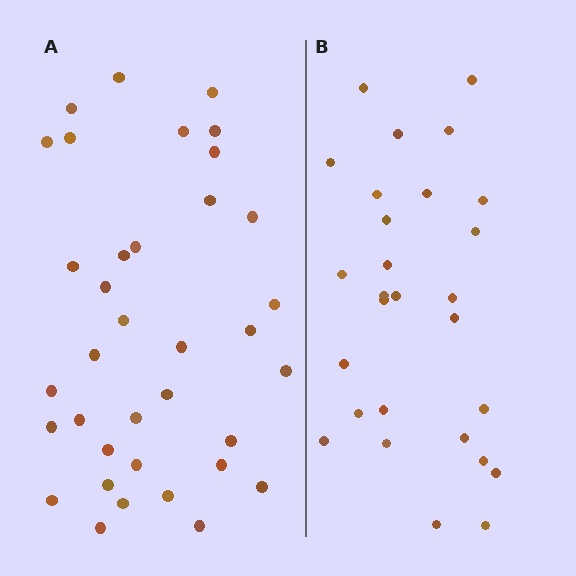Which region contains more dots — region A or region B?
Region A (the left region) has more dots.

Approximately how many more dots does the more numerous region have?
Region A has roughly 8 or so more dots than region B.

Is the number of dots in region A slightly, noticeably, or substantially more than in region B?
Region A has noticeably more, but not dramatically so. The ratio is roughly 1.3 to 1.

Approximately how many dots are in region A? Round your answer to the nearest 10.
About 40 dots. (The exact count is 36, which rounds to 40.)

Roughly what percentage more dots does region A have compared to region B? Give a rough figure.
About 30% more.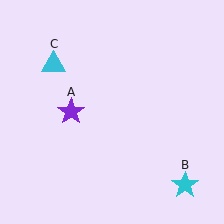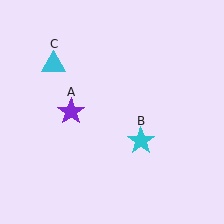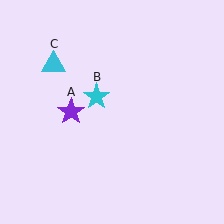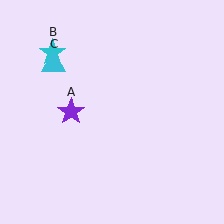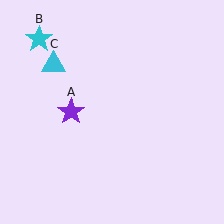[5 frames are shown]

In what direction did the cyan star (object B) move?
The cyan star (object B) moved up and to the left.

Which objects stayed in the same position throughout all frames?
Purple star (object A) and cyan triangle (object C) remained stationary.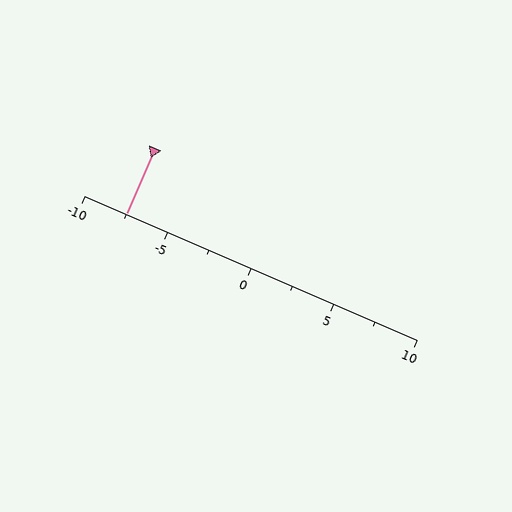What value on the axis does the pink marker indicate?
The marker indicates approximately -7.5.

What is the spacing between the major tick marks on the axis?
The major ticks are spaced 5 apart.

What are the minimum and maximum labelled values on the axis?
The axis runs from -10 to 10.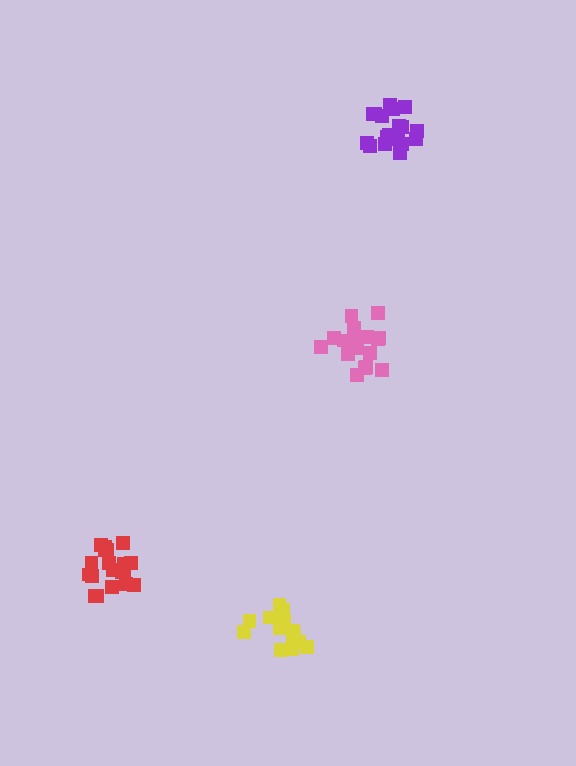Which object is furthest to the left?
The red cluster is leftmost.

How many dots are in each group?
Group 1: 14 dots, Group 2: 18 dots, Group 3: 18 dots, Group 4: 19 dots (69 total).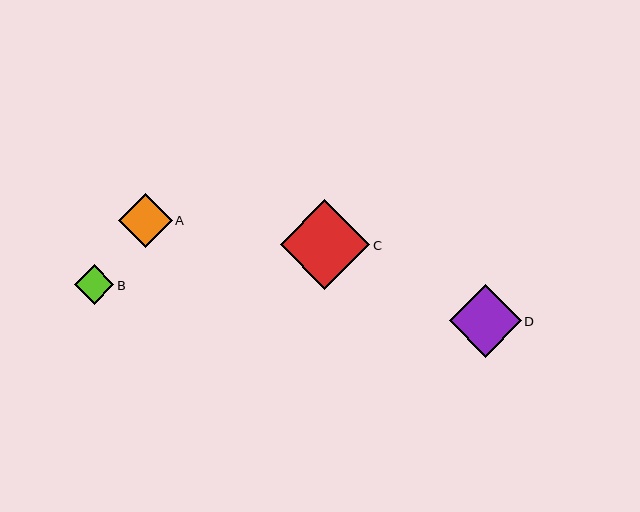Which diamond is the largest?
Diamond C is the largest with a size of approximately 89 pixels.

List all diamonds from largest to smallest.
From largest to smallest: C, D, A, B.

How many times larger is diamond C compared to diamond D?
Diamond C is approximately 1.2 times the size of diamond D.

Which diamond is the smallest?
Diamond B is the smallest with a size of approximately 39 pixels.